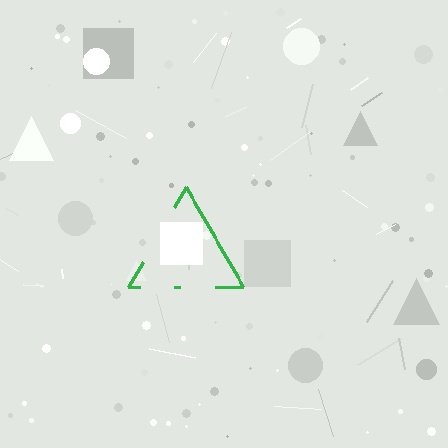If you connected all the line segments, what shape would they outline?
They would outline a triangle.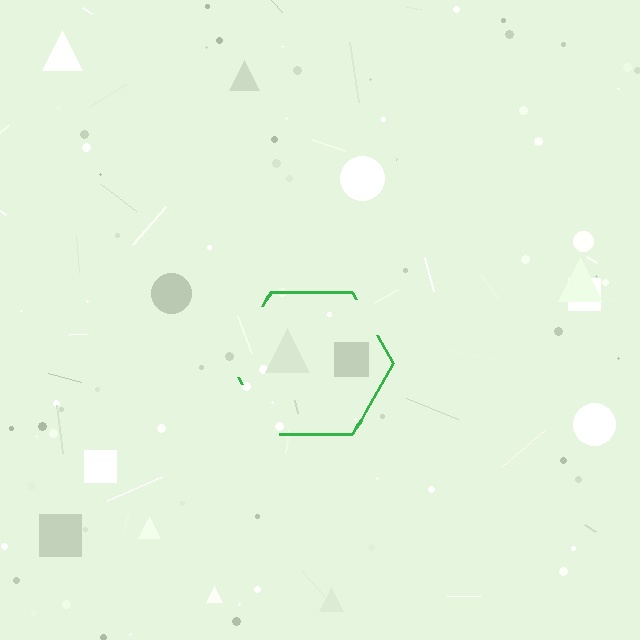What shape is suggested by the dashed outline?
The dashed outline suggests a hexagon.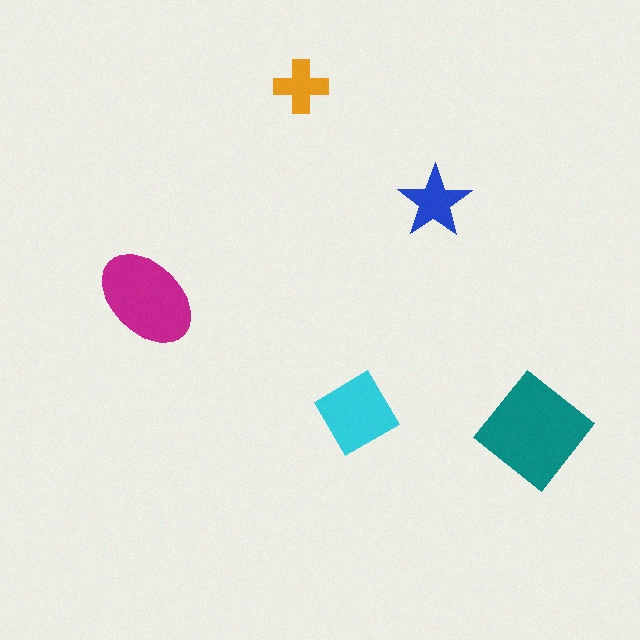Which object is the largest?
The teal diamond.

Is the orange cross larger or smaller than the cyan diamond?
Smaller.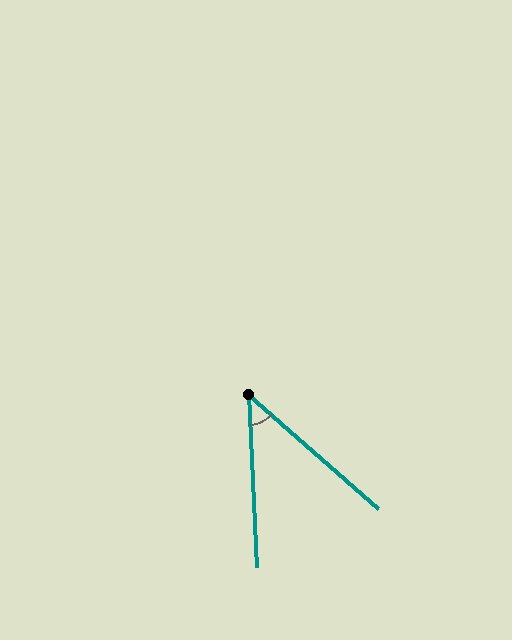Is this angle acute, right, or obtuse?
It is acute.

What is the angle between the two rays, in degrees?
Approximately 46 degrees.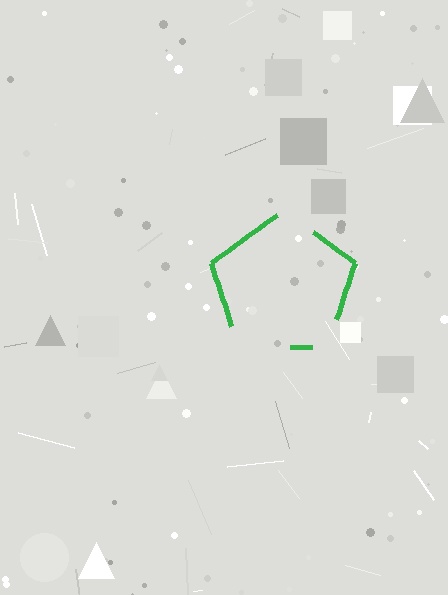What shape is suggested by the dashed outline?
The dashed outline suggests a pentagon.